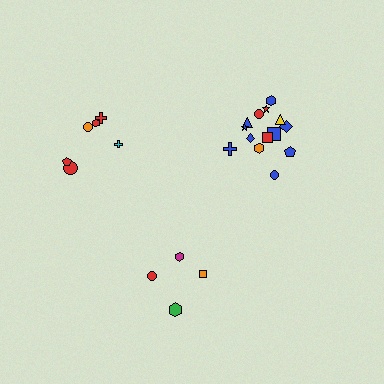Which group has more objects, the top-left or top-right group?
The top-right group.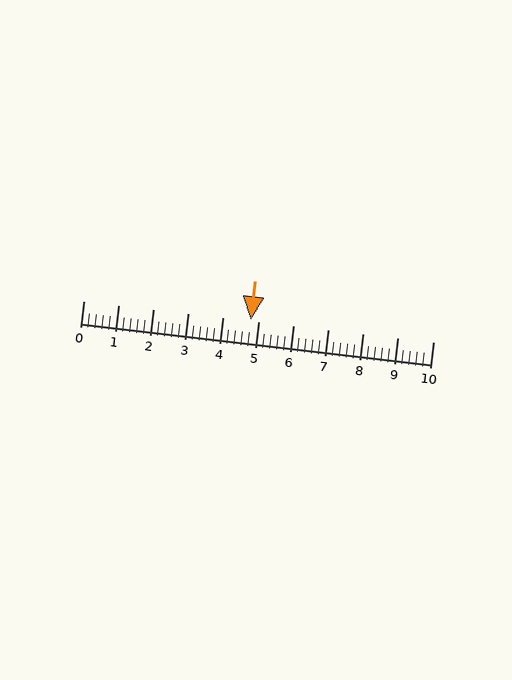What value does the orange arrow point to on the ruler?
The orange arrow points to approximately 4.8.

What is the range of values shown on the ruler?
The ruler shows values from 0 to 10.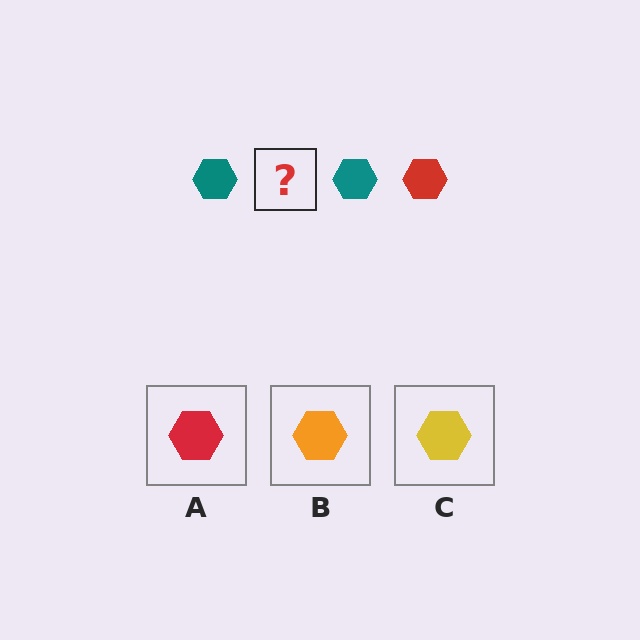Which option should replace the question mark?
Option A.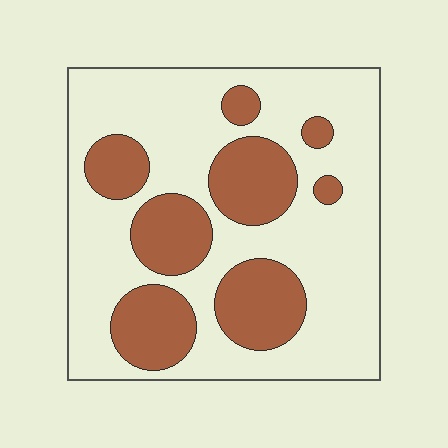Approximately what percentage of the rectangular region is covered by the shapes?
Approximately 30%.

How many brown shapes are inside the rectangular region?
8.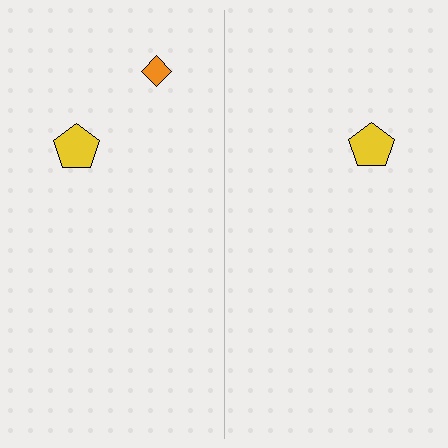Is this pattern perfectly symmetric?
No, the pattern is not perfectly symmetric. A orange diamond is missing from the right side.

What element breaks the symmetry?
A orange diamond is missing from the right side.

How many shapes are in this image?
There are 3 shapes in this image.